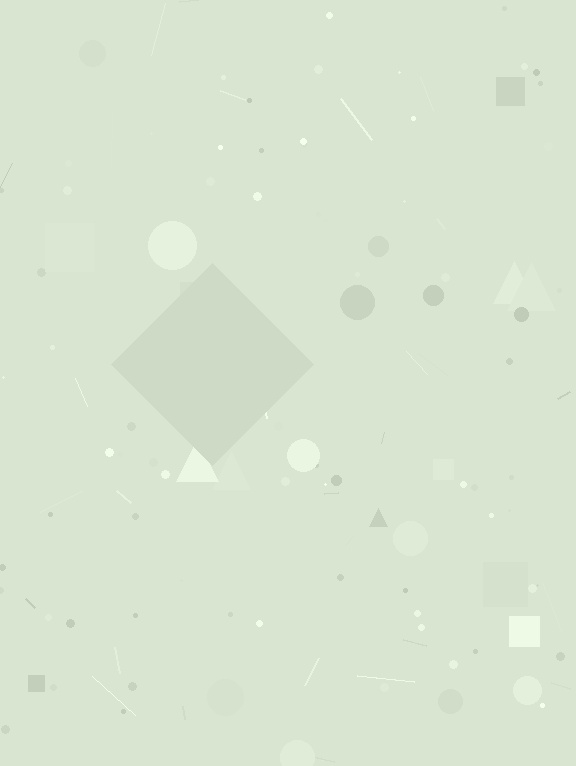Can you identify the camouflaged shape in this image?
The camouflaged shape is a diamond.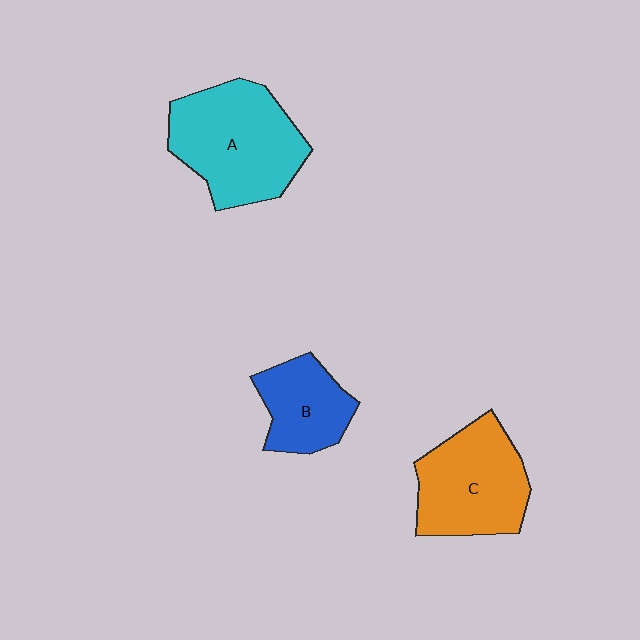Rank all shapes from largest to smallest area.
From largest to smallest: A (cyan), C (orange), B (blue).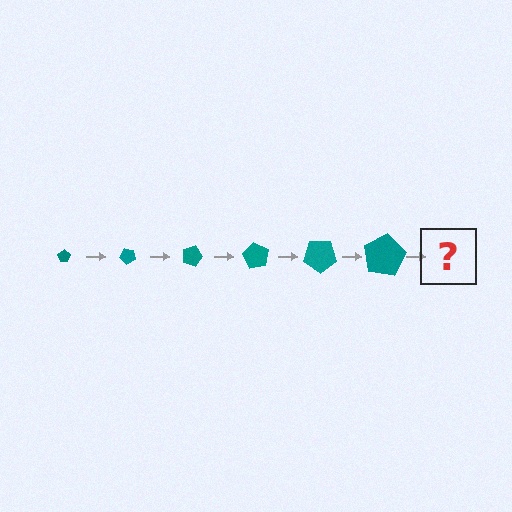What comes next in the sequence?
The next element should be a pentagon, larger than the previous one and rotated 270 degrees from the start.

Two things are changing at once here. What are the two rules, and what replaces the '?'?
The two rules are that the pentagon grows larger each step and it rotates 45 degrees each step. The '?' should be a pentagon, larger than the previous one and rotated 270 degrees from the start.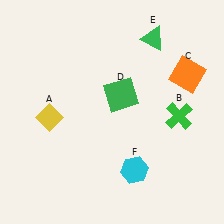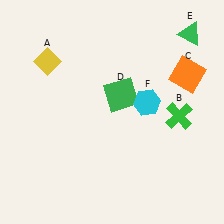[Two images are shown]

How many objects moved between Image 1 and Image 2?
3 objects moved between the two images.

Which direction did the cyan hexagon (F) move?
The cyan hexagon (F) moved up.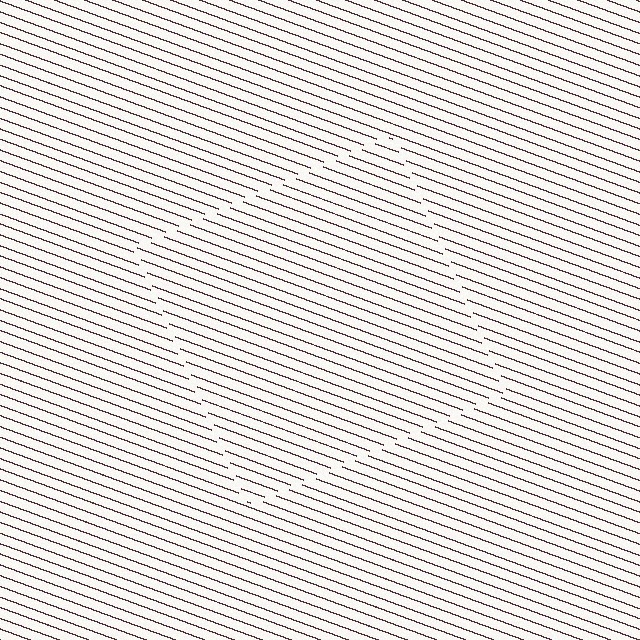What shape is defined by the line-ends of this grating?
An illusory square. The interior of the shape contains the same grating, shifted by half a period — the contour is defined by the phase discontinuity where line-ends from the inner and outer gratings abut.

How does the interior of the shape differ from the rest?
The interior of the shape contains the same grating, shifted by half a period — the contour is defined by the phase discontinuity where line-ends from the inner and outer gratings abut.